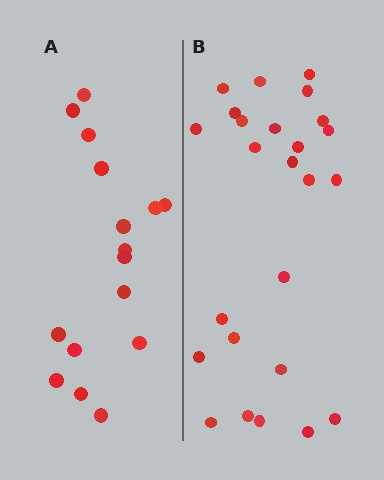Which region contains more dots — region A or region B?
Region B (the right region) has more dots.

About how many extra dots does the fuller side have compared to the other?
Region B has roughly 8 or so more dots than region A.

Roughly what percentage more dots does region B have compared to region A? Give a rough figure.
About 55% more.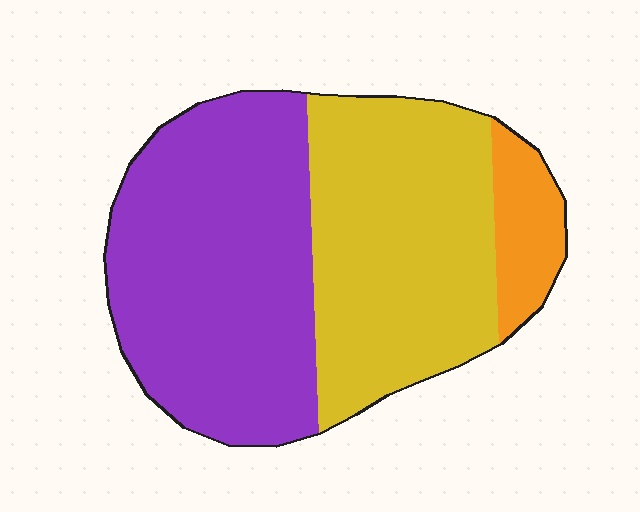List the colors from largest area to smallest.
From largest to smallest: purple, yellow, orange.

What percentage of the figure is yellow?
Yellow takes up between a quarter and a half of the figure.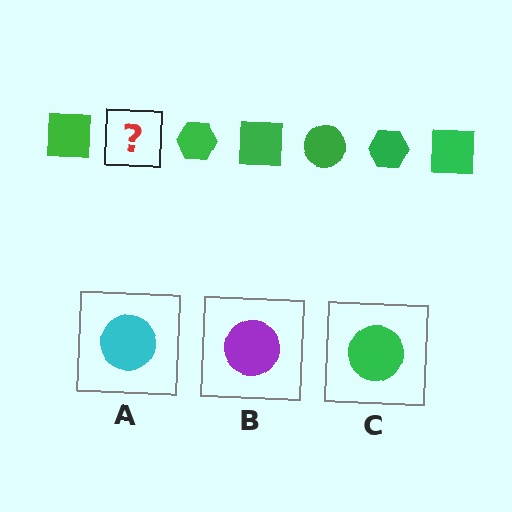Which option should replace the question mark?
Option C.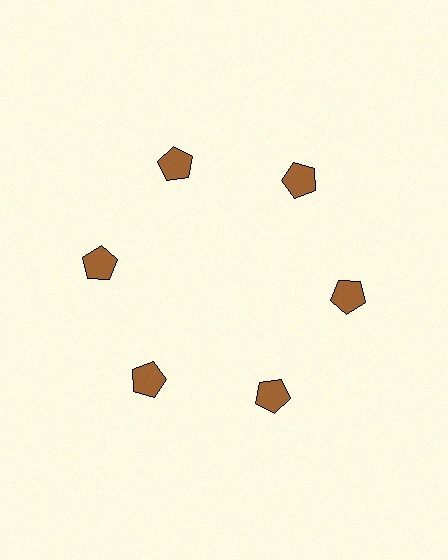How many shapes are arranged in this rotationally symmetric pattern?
There are 6 shapes, arranged in 6 groups of 1.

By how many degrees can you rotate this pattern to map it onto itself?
The pattern maps onto itself every 60 degrees of rotation.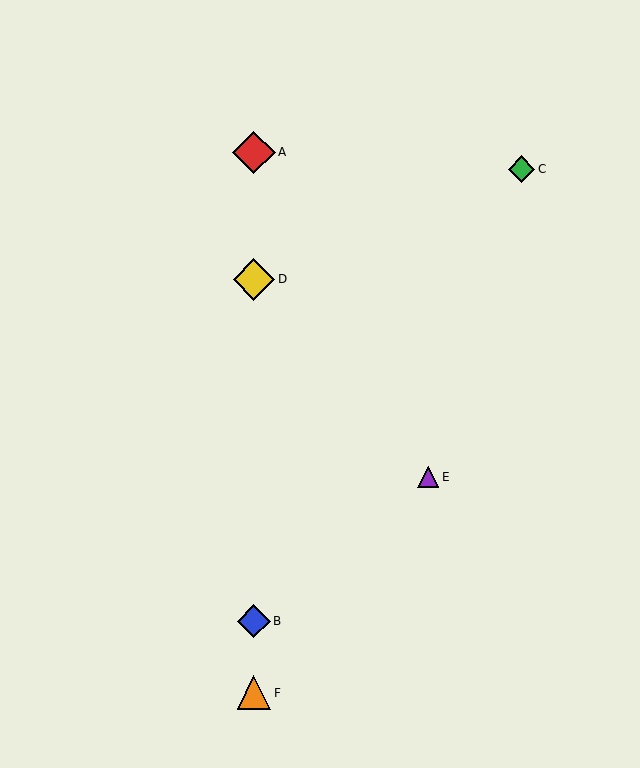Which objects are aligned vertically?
Objects A, B, D, F are aligned vertically.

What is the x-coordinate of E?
Object E is at x≈428.